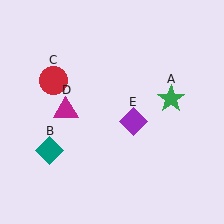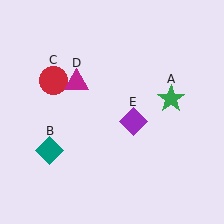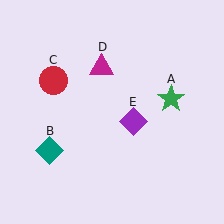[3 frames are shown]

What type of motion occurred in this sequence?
The magenta triangle (object D) rotated clockwise around the center of the scene.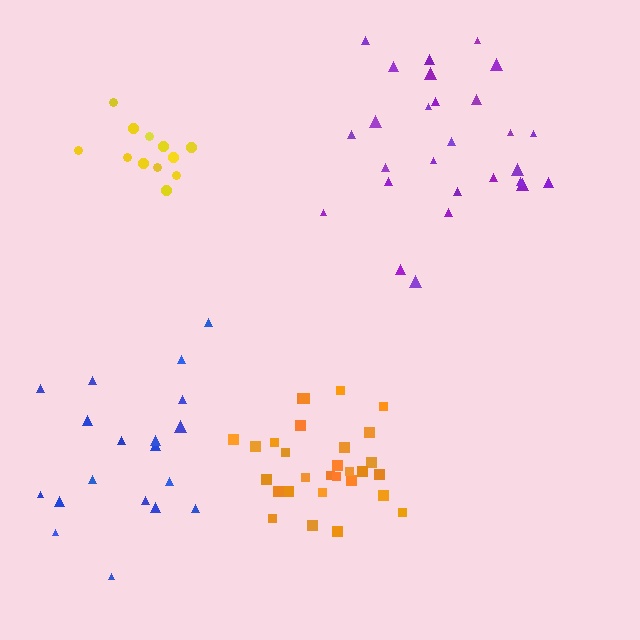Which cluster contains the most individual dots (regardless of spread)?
Orange (29).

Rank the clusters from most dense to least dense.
orange, yellow, purple, blue.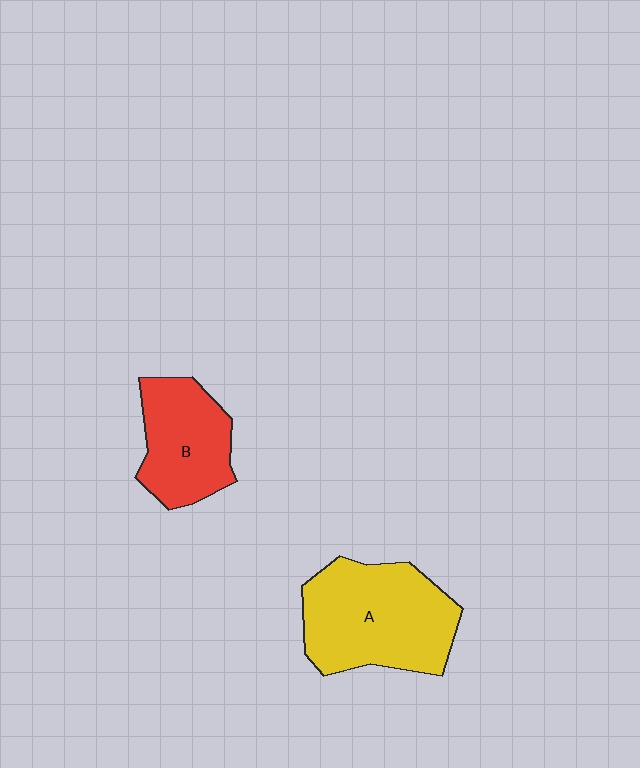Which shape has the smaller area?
Shape B (red).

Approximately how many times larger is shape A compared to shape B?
Approximately 1.5 times.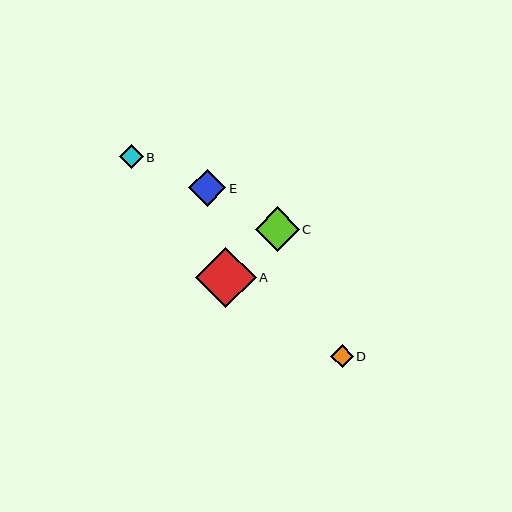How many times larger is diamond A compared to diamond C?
Diamond A is approximately 1.4 times the size of diamond C.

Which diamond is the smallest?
Diamond D is the smallest with a size of approximately 23 pixels.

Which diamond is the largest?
Diamond A is the largest with a size of approximately 60 pixels.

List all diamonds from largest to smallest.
From largest to smallest: A, C, E, B, D.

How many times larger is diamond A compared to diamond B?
Diamond A is approximately 2.6 times the size of diamond B.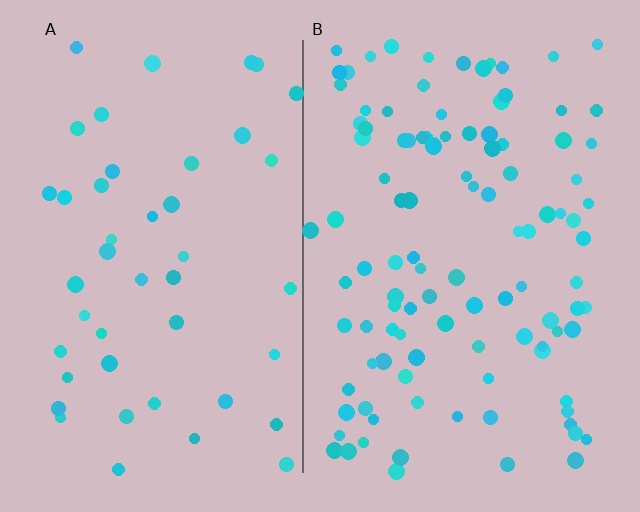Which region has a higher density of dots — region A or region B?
B (the right).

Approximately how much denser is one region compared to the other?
Approximately 2.4× — region B over region A.